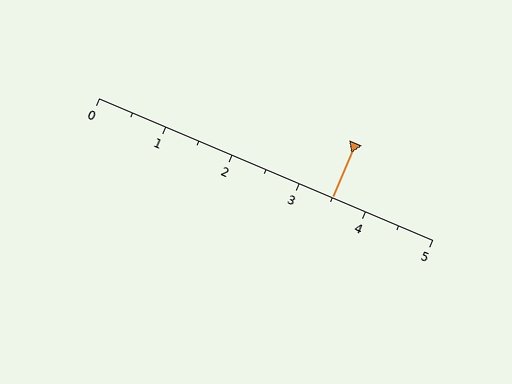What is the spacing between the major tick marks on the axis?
The major ticks are spaced 1 apart.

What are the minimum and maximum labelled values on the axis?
The axis runs from 0 to 5.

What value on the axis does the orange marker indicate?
The marker indicates approximately 3.5.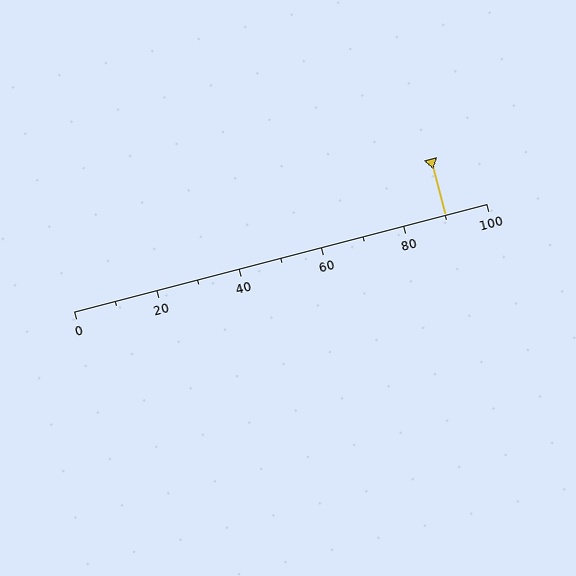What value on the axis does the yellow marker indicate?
The marker indicates approximately 90.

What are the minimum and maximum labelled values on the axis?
The axis runs from 0 to 100.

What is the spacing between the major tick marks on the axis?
The major ticks are spaced 20 apart.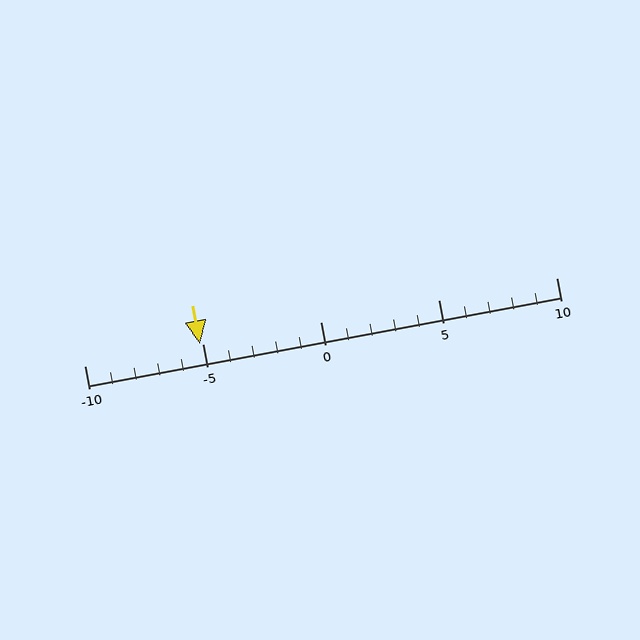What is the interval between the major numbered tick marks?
The major tick marks are spaced 5 units apart.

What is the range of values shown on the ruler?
The ruler shows values from -10 to 10.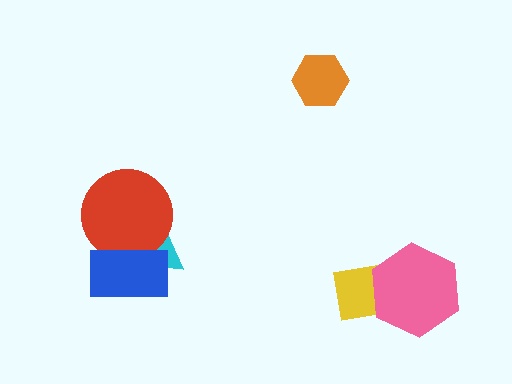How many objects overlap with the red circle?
2 objects overlap with the red circle.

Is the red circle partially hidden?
Yes, it is partially covered by another shape.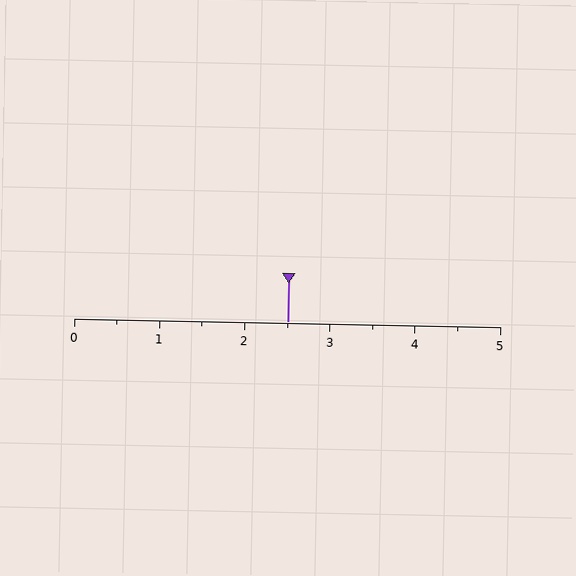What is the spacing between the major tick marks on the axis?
The major ticks are spaced 1 apart.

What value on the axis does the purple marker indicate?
The marker indicates approximately 2.5.